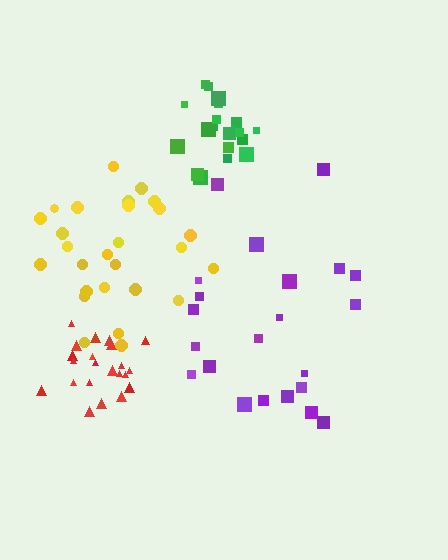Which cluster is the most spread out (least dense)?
Purple.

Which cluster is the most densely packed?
Green.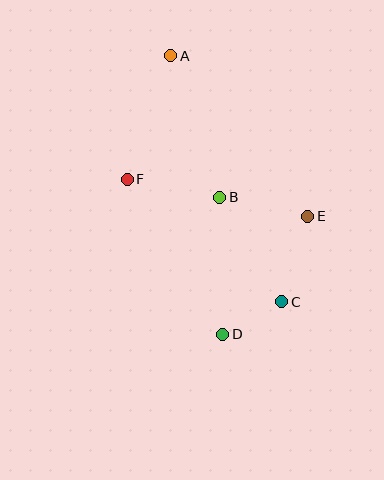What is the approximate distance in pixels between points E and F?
The distance between E and F is approximately 184 pixels.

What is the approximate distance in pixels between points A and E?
The distance between A and E is approximately 211 pixels.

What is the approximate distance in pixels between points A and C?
The distance between A and C is approximately 270 pixels.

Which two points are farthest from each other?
Points A and D are farthest from each other.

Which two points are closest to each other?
Points C and D are closest to each other.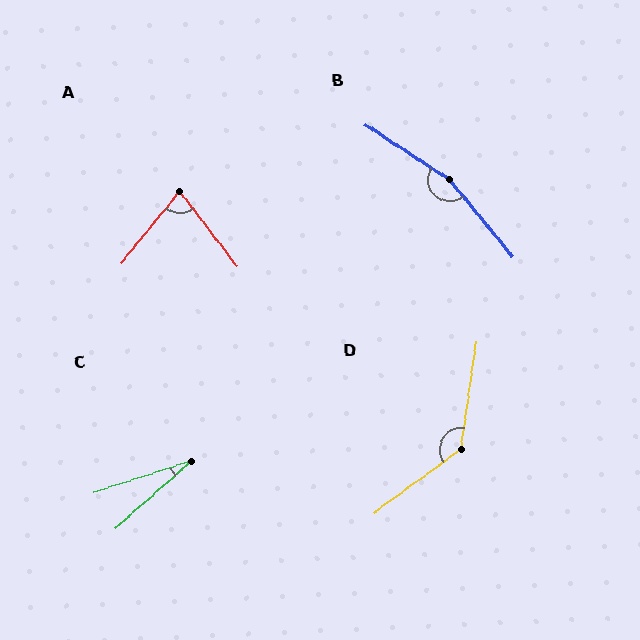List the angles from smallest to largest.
C (24°), A (77°), D (135°), B (162°).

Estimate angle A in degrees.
Approximately 77 degrees.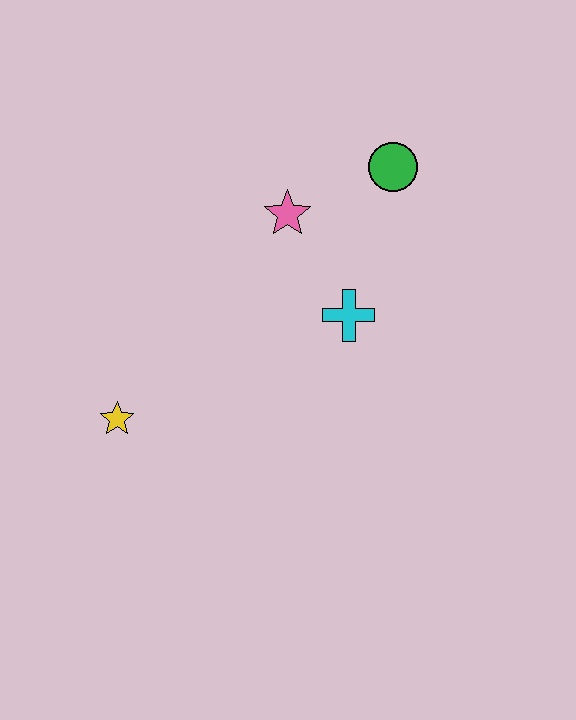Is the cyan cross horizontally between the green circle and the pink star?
Yes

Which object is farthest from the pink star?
The yellow star is farthest from the pink star.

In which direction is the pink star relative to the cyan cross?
The pink star is above the cyan cross.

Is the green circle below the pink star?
No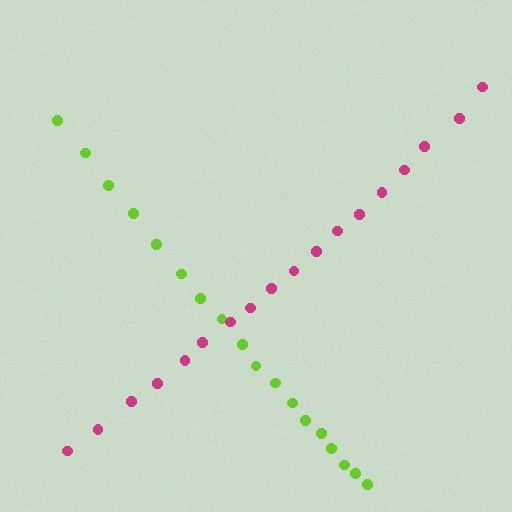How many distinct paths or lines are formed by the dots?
There are 2 distinct paths.